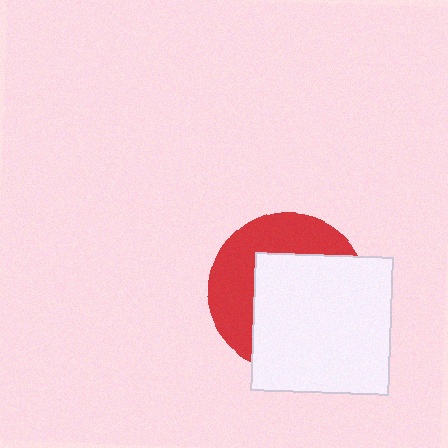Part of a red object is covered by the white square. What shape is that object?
It is a circle.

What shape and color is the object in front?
The object in front is a white square.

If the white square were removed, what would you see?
You would see the complete red circle.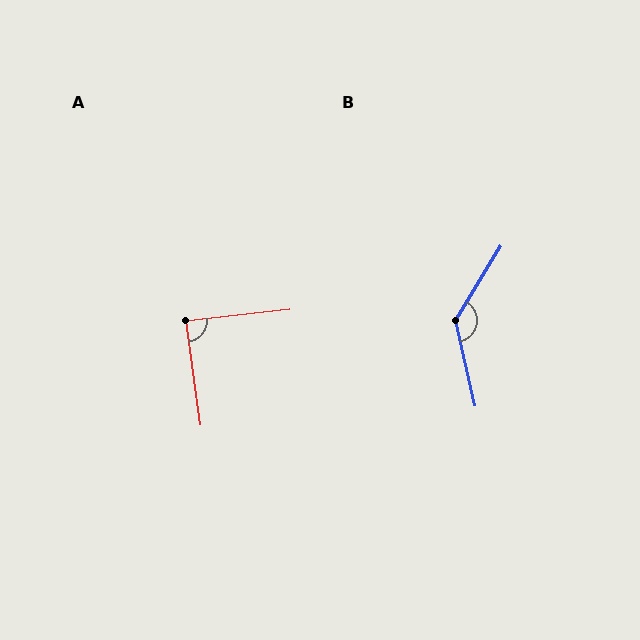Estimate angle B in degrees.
Approximately 136 degrees.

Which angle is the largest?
B, at approximately 136 degrees.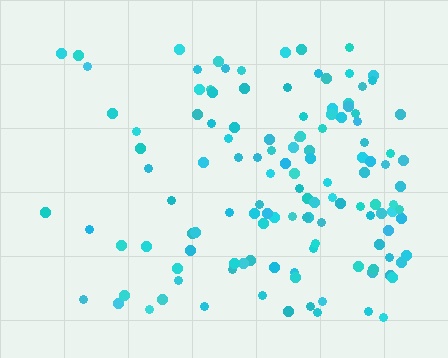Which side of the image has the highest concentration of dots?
The right.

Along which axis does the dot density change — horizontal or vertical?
Horizontal.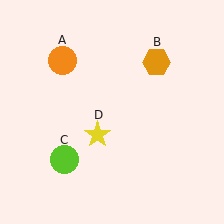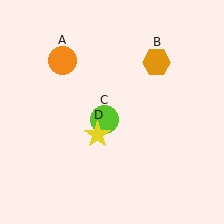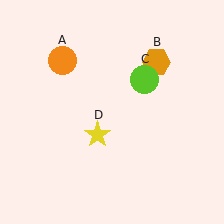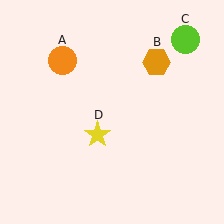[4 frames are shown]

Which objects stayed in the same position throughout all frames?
Orange circle (object A) and orange hexagon (object B) and yellow star (object D) remained stationary.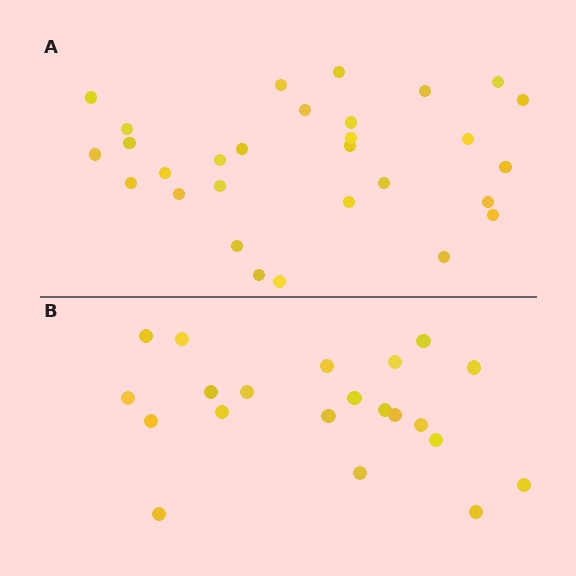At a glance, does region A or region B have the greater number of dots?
Region A (the top region) has more dots.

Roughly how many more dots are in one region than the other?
Region A has roughly 8 or so more dots than region B.